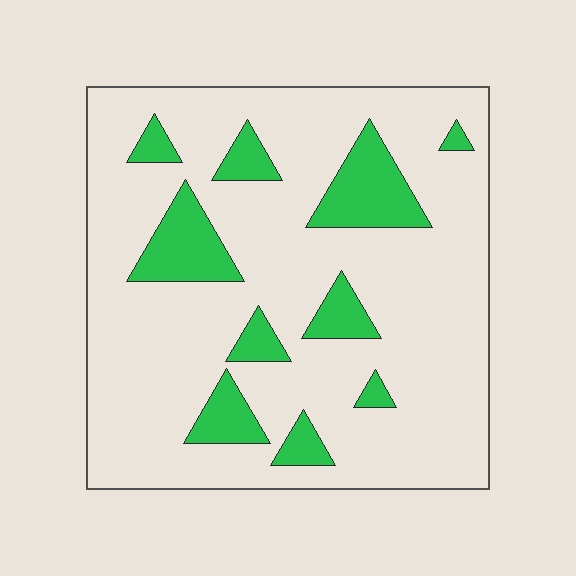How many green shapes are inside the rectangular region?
10.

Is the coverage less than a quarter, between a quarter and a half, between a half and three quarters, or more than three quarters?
Less than a quarter.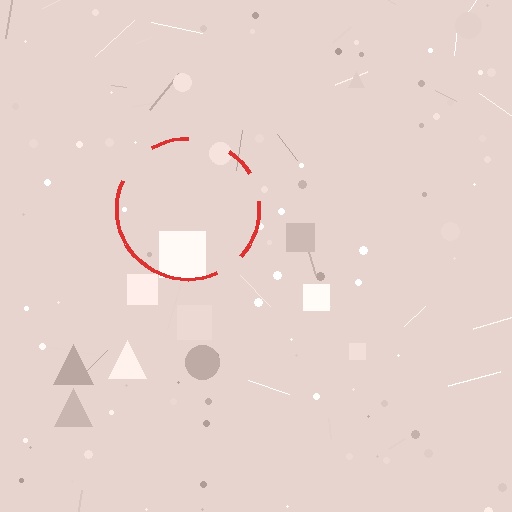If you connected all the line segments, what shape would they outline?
They would outline a circle.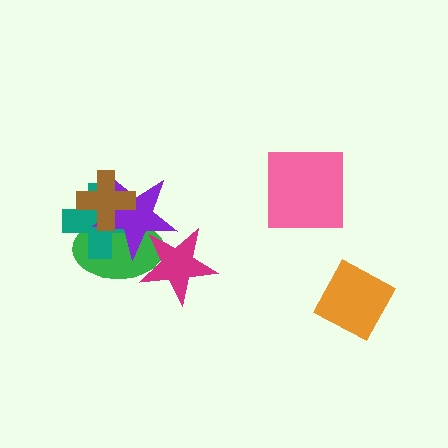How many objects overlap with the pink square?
0 objects overlap with the pink square.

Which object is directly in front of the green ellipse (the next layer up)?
The teal cross is directly in front of the green ellipse.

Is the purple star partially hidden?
Yes, it is partially covered by another shape.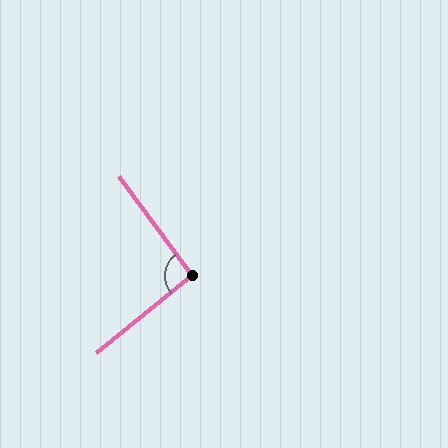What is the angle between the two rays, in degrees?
Approximately 93 degrees.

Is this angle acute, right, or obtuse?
It is approximately a right angle.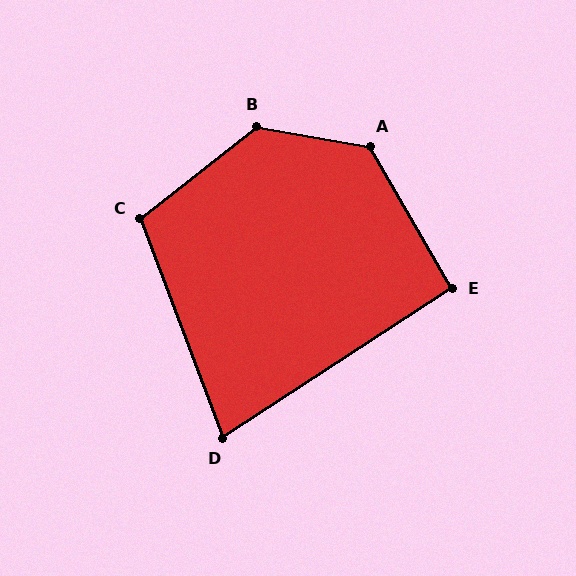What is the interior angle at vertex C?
Approximately 107 degrees (obtuse).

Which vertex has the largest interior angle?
B, at approximately 133 degrees.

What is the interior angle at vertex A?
Approximately 129 degrees (obtuse).